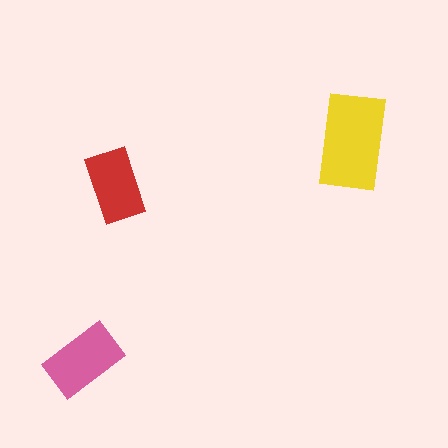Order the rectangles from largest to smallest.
the yellow one, the pink one, the red one.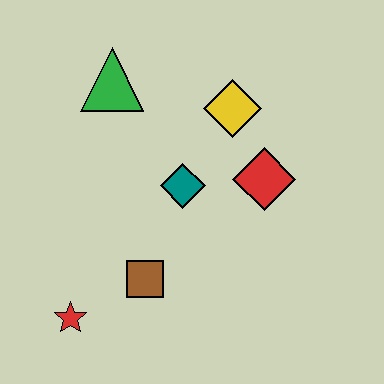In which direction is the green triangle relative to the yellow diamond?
The green triangle is to the left of the yellow diamond.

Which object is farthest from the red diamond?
The red star is farthest from the red diamond.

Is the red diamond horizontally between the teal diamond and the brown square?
No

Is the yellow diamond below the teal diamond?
No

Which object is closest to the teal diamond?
The red diamond is closest to the teal diamond.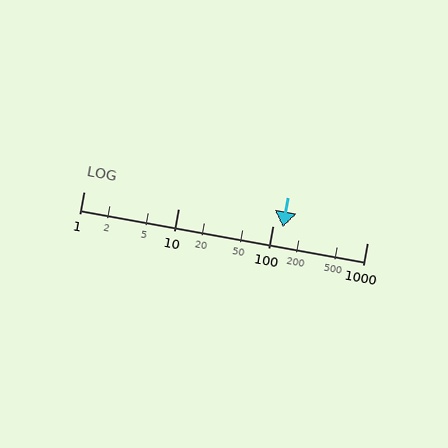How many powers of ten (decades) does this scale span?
The scale spans 3 decades, from 1 to 1000.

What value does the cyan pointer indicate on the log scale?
The pointer indicates approximately 130.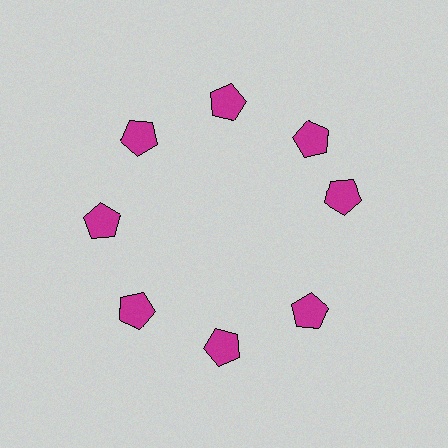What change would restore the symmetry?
The symmetry would be restored by rotating it back into even spacing with its neighbors so that all 8 pentagons sit at equal angles and equal distance from the center.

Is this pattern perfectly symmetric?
No. The 8 magenta pentagons are arranged in a ring, but one element near the 3 o'clock position is rotated out of alignment along the ring, breaking the 8-fold rotational symmetry.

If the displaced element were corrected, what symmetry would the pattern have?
It would have 8-fold rotational symmetry — the pattern would map onto itself every 45 degrees.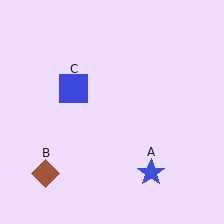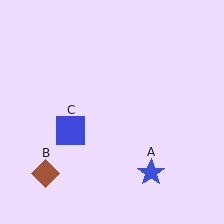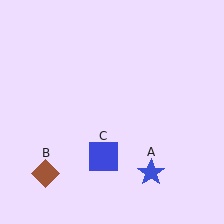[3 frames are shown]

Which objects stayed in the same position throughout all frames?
Blue star (object A) and brown diamond (object B) remained stationary.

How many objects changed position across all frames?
1 object changed position: blue square (object C).